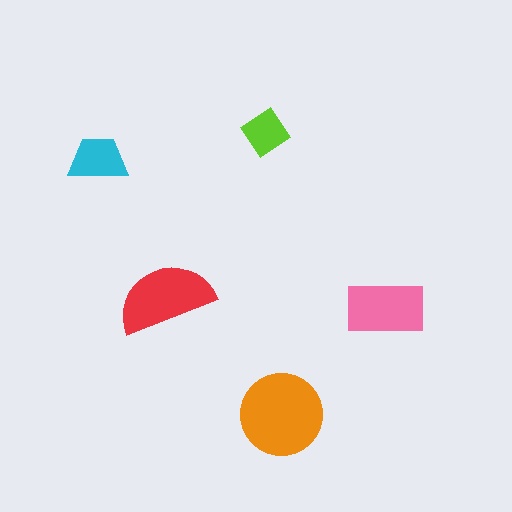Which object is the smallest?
The lime diamond.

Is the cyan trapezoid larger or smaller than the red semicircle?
Smaller.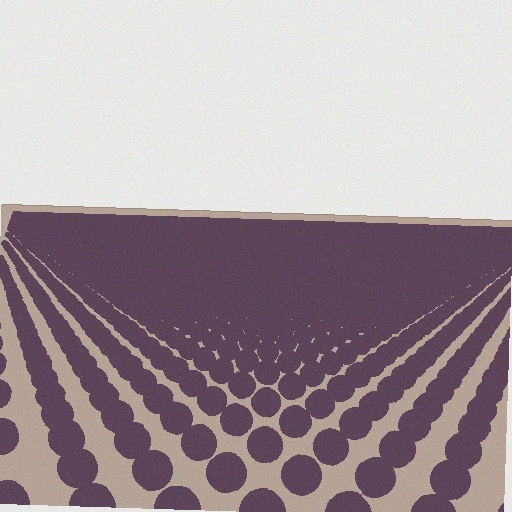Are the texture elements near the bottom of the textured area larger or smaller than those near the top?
Larger. Near the bottom, elements are closer to the viewer and appear at a bigger on-screen size.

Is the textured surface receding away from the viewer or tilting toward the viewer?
The surface is receding away from the viewer. Texture elements get smaller and denser toward the top.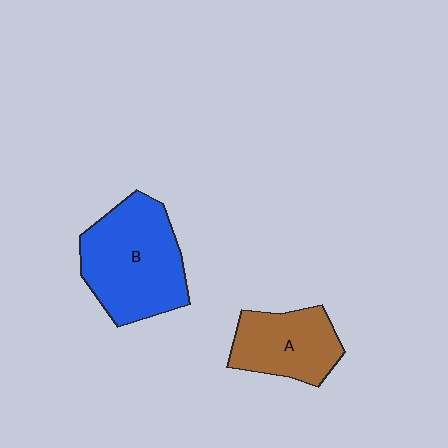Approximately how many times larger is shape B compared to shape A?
Approximately 1.5 times.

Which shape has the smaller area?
Shape A (brown).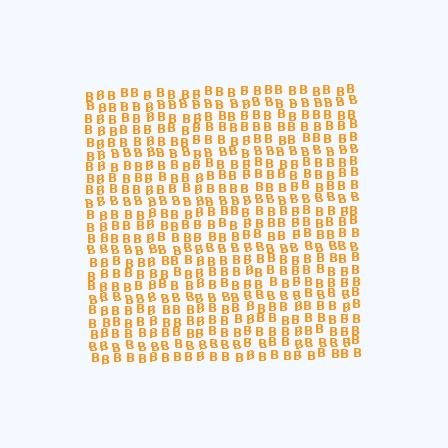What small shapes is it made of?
It is made of small letter B's.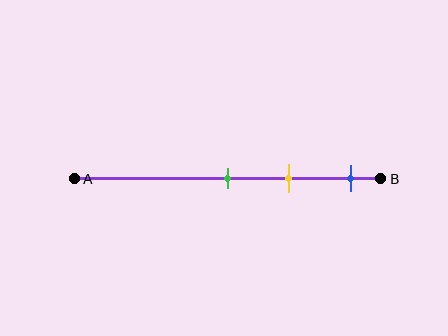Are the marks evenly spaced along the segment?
Yes, the marks are approximately evenly spaced.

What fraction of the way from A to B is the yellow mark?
The yellow mark is approximately 70% (0.7) of the way from A to B.